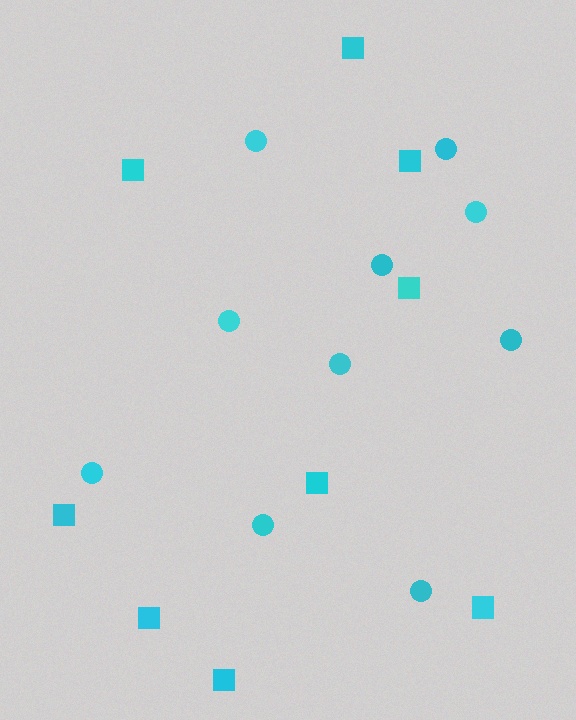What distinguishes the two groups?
There are 2 groups: one group of squares (9) and one group of circles (10).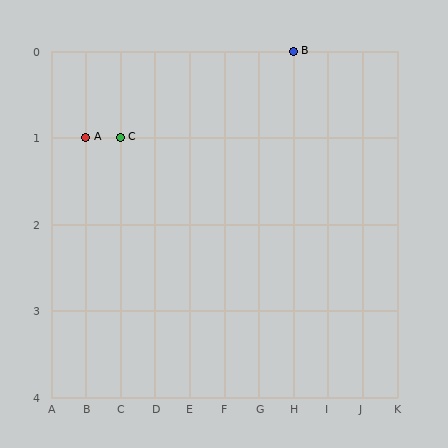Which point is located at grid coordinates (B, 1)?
Point A is at (B, 1).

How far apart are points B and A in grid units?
Points B and A are 6 columns and 1 row apart (about 6.1 grid units diagonally).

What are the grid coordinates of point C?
Point C is at grid coordinates (C, 1).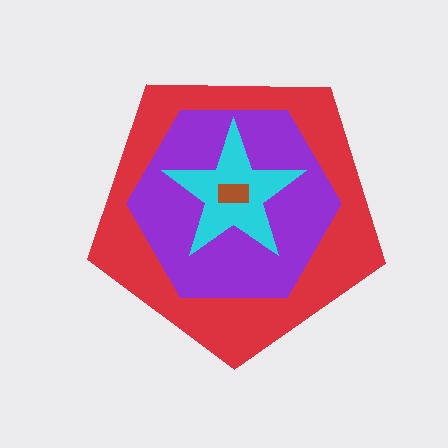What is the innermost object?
The brown rectangle.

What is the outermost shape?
The red pentagon.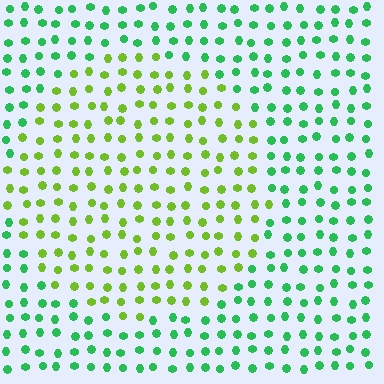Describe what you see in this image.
The image is filled with small green elements in a uniform arrangement. A circle-shaped region is visible where the elements are tinted to a slightly different hue, forming a subtle color boundary.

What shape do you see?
I see a circle.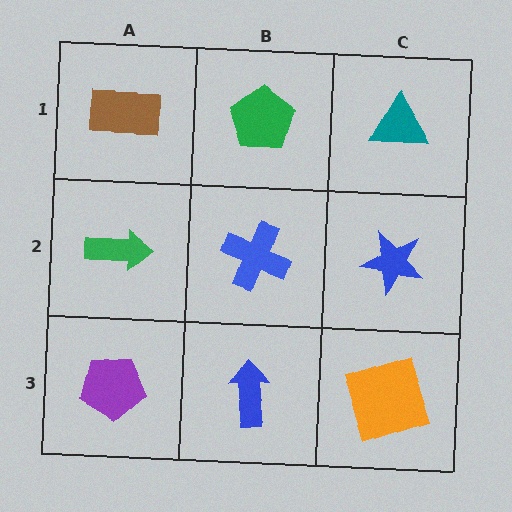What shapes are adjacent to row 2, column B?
A green pentagon (row 1, column B), a blue arrow (row 3, column B), a green arrow (row 2, column A), a blue star (row 2, column C).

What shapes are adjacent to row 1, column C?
A blue star (row 2, column C), a green pentagon (row 1, column B).